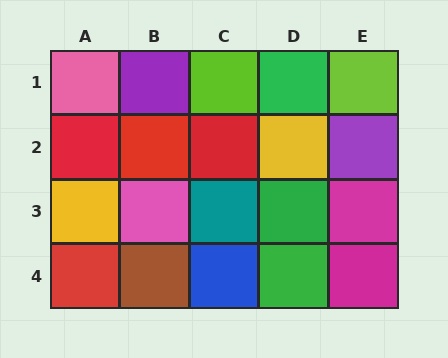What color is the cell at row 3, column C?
Teal.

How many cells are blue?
1 cell is blue.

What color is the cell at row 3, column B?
Pink.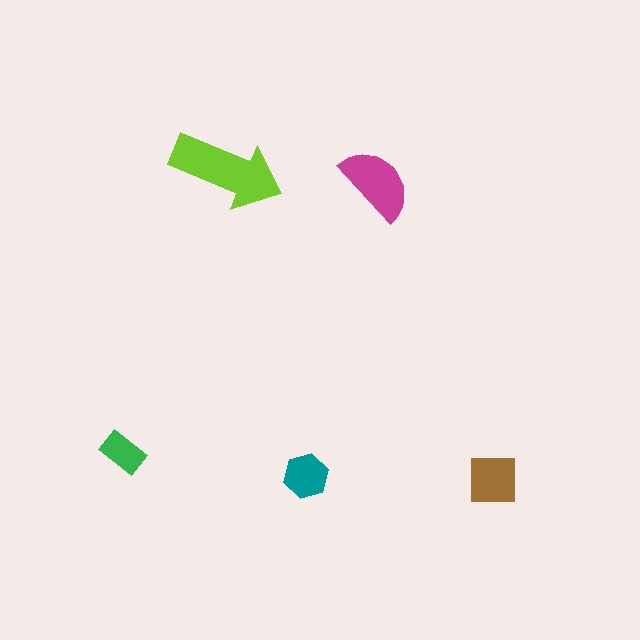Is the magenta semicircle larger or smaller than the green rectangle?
Larger.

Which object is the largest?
The lime arrow.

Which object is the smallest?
The green rectangle.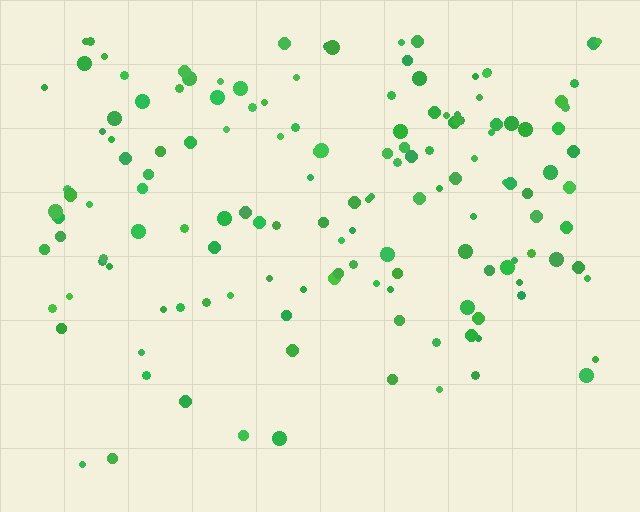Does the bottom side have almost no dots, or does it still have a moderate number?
Still a moderate number, just noticeably fewer than the top.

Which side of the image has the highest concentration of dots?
The top.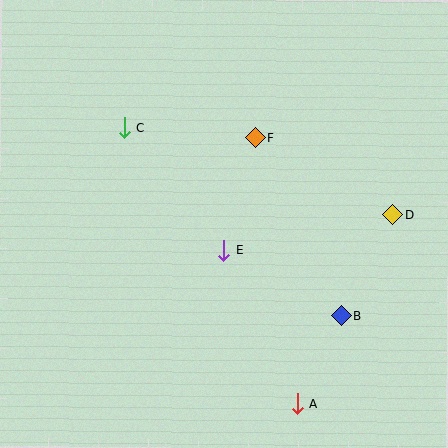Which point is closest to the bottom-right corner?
Point A is closest to the bottom-right corner.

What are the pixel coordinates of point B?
Point B is at (341, 316).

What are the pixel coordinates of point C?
Point C is at (124, 128).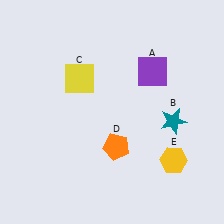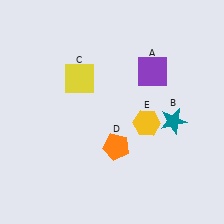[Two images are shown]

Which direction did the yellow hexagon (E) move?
The yellow hexagon (E) moved up.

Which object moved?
The yellow hexagon (E) moved up.